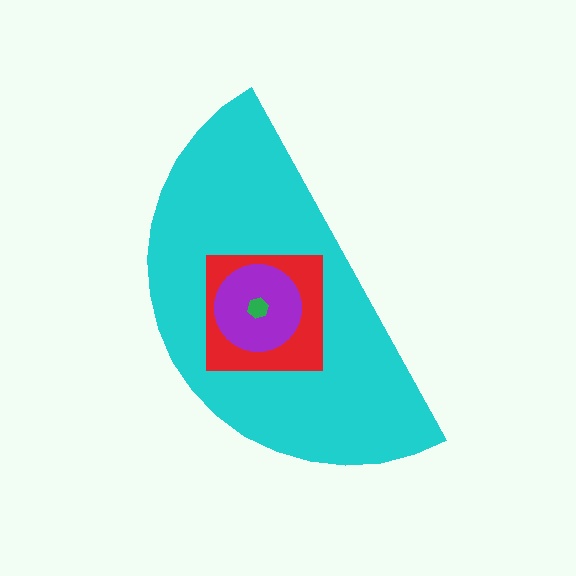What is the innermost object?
The green hexagon.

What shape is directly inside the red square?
The purple circle.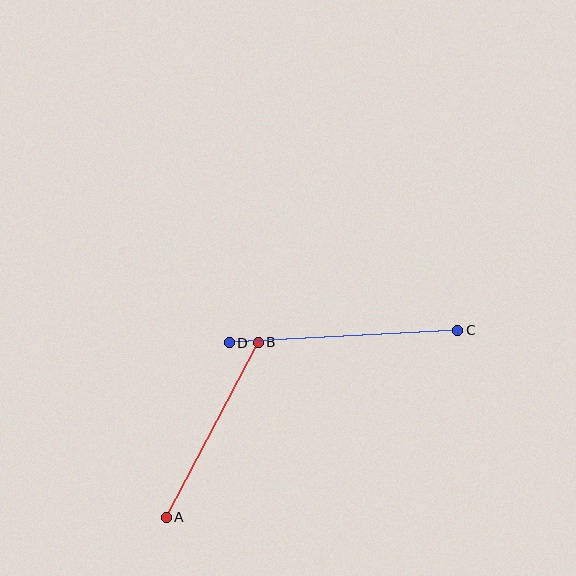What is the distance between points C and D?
The distance is approximately 229 pixels.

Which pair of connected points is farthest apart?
Points C and D are farthest apart.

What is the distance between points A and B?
The distance is approximately 198 pixels.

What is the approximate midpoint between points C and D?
The midpoint is at approximately (344, 337) pixels.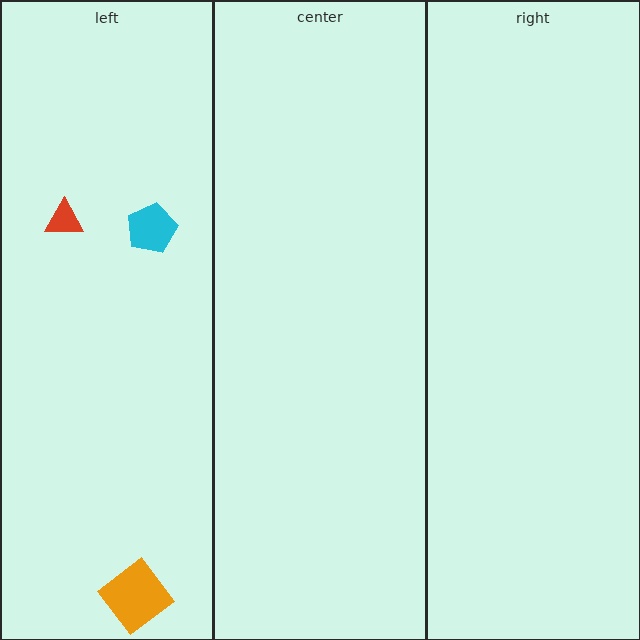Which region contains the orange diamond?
The left region.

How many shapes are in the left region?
3.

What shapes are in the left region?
The red triangle, the orange diamond, the cyan pentagon.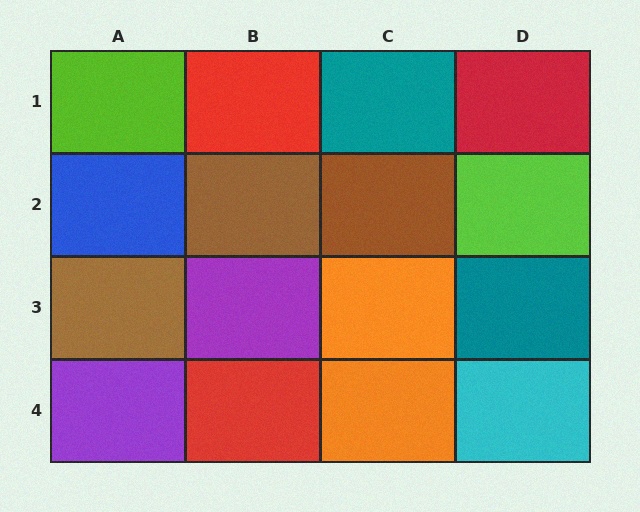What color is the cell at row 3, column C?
Orange.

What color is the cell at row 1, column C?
Teal.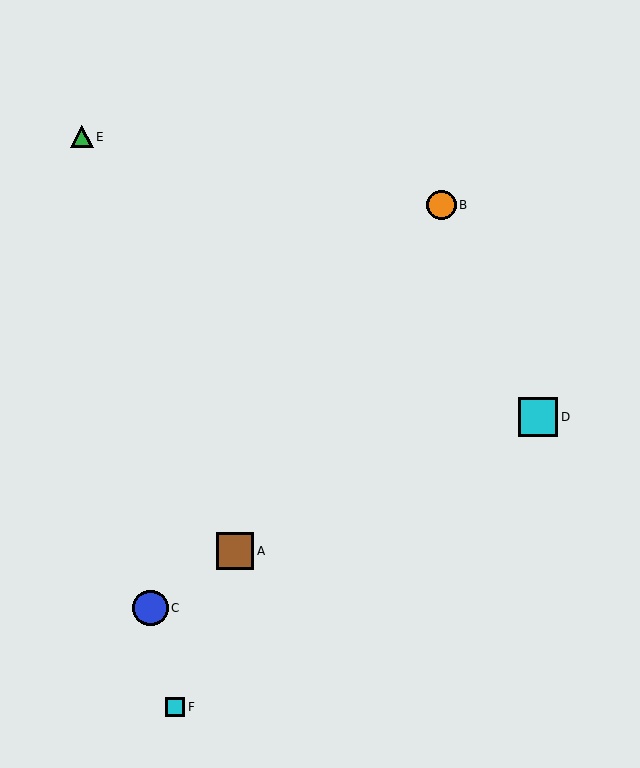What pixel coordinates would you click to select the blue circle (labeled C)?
Click at (151, 608) to select the blue circle C.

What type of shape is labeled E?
Shape E is a green triangle.